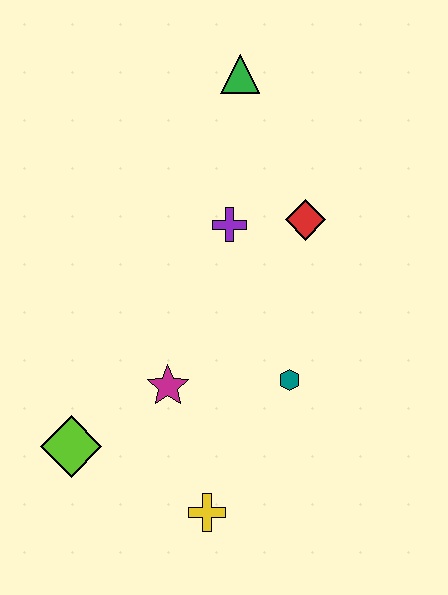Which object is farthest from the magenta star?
The green triangle is farthest from the magenta star.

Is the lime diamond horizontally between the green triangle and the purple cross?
No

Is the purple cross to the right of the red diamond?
No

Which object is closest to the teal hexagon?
The magenta star is closest to the teal hexagon.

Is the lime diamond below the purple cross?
Yes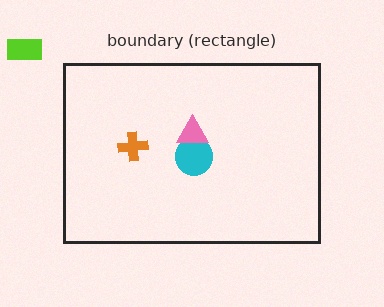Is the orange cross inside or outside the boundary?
Inside.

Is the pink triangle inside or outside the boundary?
Inside.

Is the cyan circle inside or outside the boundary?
Inside.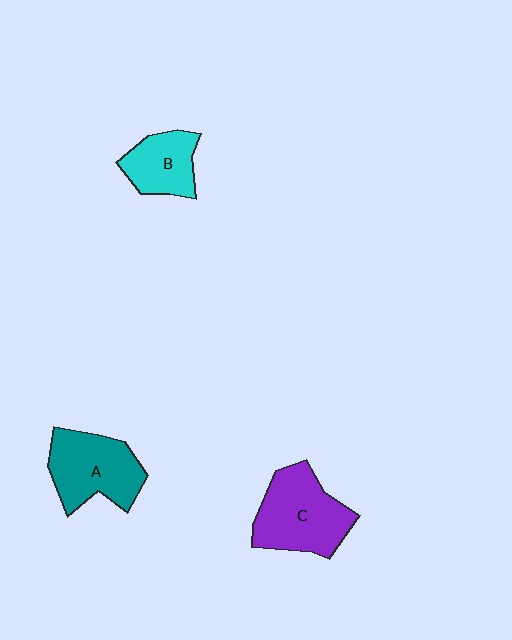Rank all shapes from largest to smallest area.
From largest to smallest: C (purple), A (teal), B (cyan).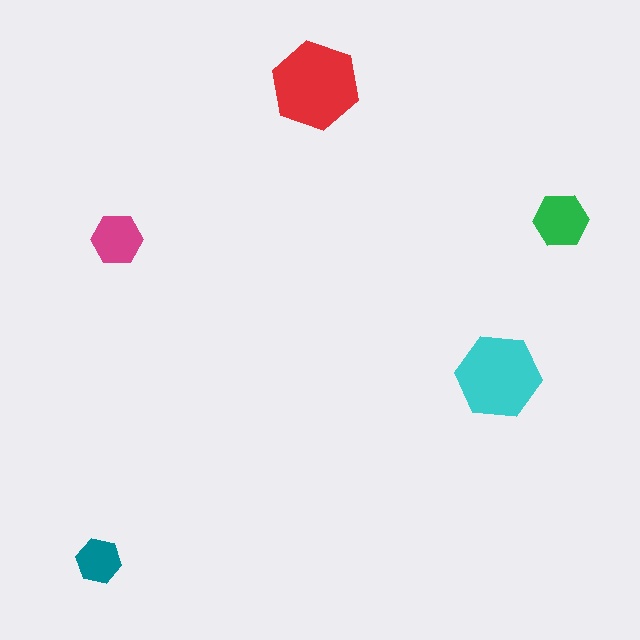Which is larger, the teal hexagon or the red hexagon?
The red one.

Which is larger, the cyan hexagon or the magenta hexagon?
The cyan one.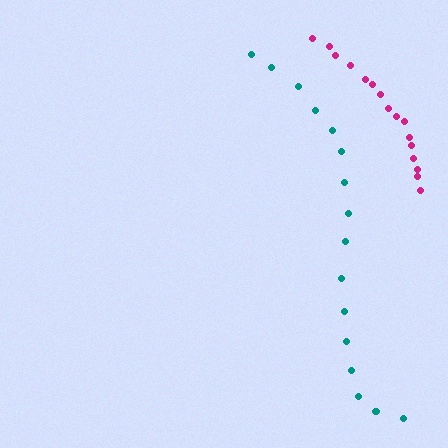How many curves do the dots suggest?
There are 2 distinct paths.